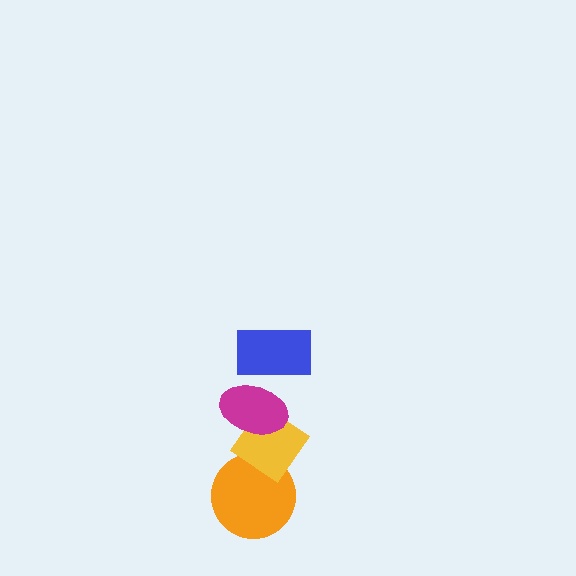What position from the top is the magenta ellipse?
The magenta ellipse is 2nd from the top.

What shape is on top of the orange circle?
The yellow diamond is on top of the orange circle.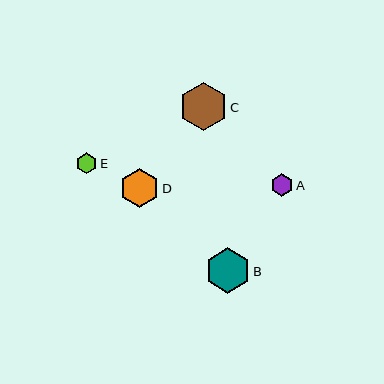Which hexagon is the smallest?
Hexagon E is the smallest with a size of approximately 21 pixels.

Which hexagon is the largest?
Hexagon C is the largest with a size of approximately 48 pixels.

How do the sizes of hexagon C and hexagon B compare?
Hexagon C and hexagon B are approximately the same size.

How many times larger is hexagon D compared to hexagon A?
Hexagon D is approximately 1.8 times the size of hexagon A.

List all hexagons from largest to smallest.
From largest to smallest: C, B, D, A, E.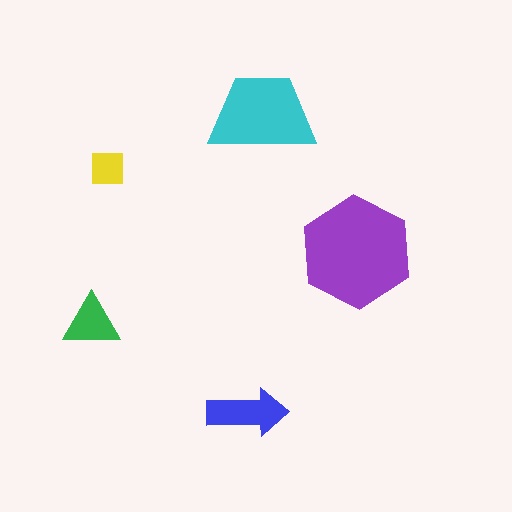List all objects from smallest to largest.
The yellow square, the green triangle, the blue arrow, the cyan trapezoid, the purple hexagon.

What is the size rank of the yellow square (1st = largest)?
5th.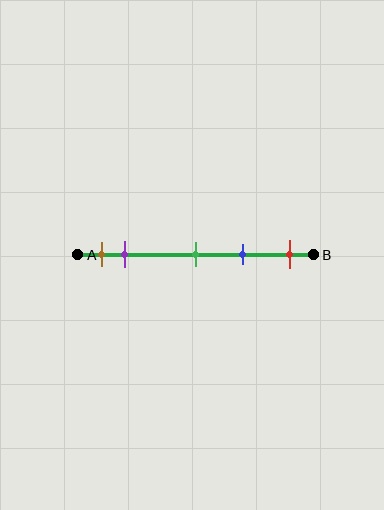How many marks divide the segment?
There are 5 marks dividing the segment.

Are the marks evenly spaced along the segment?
No, the marks are not evenly spaced.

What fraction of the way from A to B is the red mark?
The red mark is approximately 90% (0.9) of the way from A to B.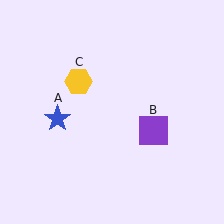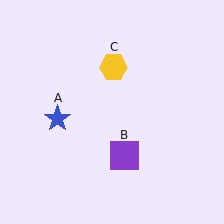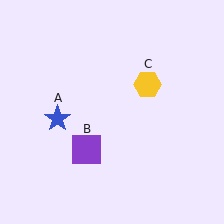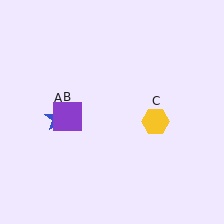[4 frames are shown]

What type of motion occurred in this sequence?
The purple square (object B), yellow hexagon (object C) rotated clockwise around the center of the scene.